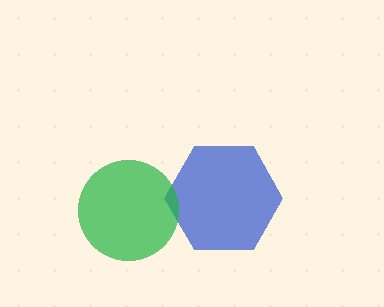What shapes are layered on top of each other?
The layered shapes are: a blue hexagon, a green circle.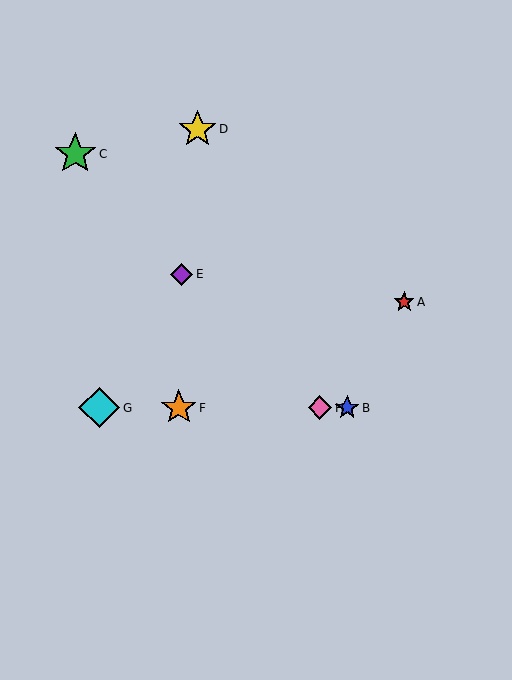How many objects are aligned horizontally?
4 objects (B, F, G, H) are aligned horizontally.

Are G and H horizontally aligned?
Yes, both are at y≈408.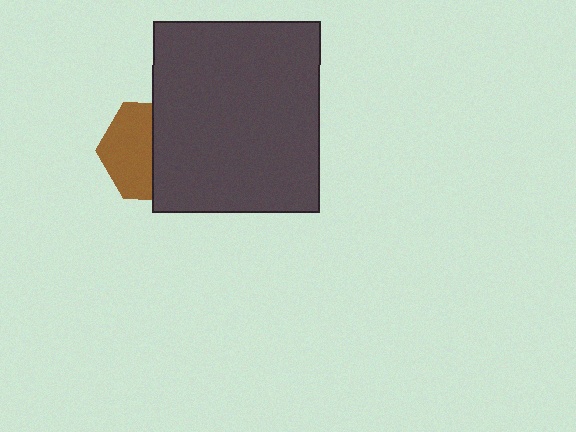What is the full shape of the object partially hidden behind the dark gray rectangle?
The partially hidden object is a brown hexagon.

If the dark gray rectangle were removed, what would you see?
You would see the complete brown hexagon.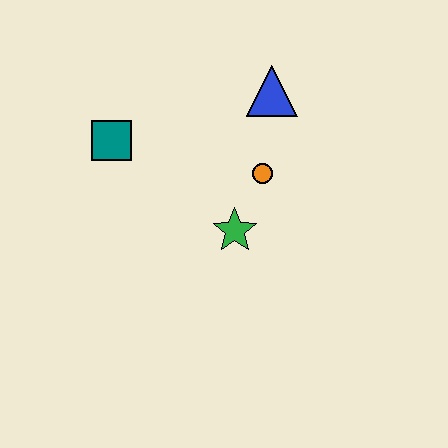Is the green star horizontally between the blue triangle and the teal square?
Yes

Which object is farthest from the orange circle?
The teal square is farthest from the orange circle.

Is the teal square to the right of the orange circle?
No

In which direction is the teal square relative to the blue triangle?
The teal square is to the left of the blue triangle.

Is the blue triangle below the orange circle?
No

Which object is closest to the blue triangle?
The orange circle is closest to the blue triangle.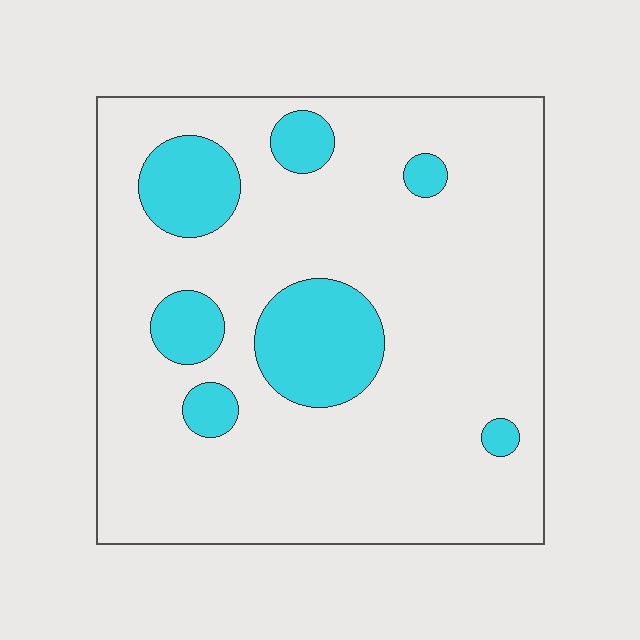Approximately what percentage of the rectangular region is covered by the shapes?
Approximately 15%.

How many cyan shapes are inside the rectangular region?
7.